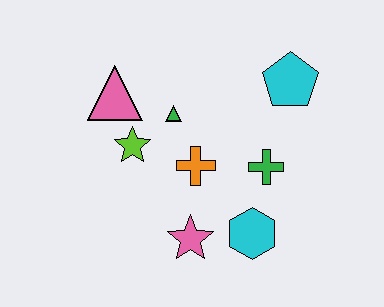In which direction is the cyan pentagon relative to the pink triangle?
The cyan pentagon is to the right of the pink triangle.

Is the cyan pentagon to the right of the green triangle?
Yes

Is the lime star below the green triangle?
Yes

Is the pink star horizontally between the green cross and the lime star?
Yes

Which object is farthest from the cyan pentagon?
The pink star is farthest from the cyan pentagon.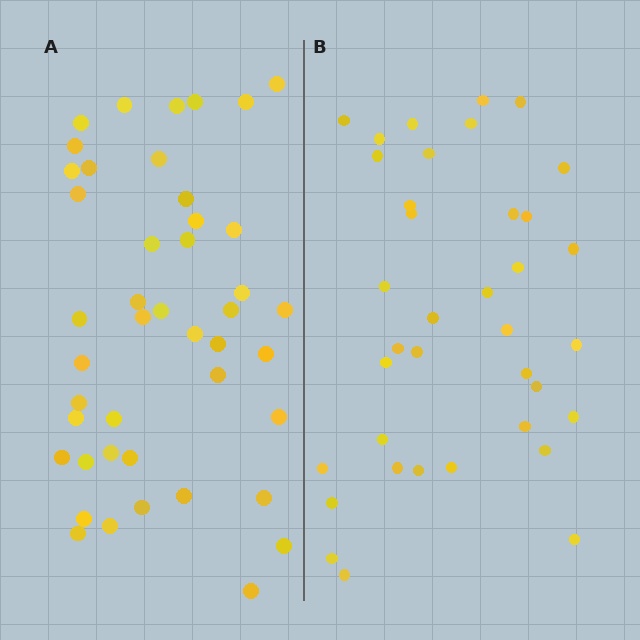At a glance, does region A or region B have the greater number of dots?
Region A (the left region) has more dots.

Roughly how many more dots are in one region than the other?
Region A has roughly 8 or so more dots than region B.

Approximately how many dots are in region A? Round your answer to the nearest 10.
About 40 dots. (The exact count is 44, which rounds to 40.)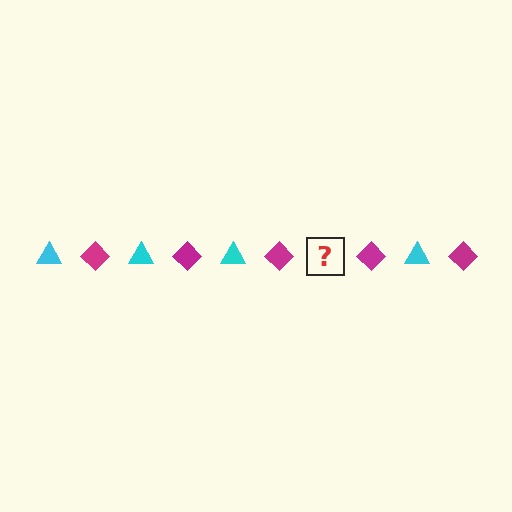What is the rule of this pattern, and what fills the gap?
The rule is that the pattern alternates between cyan triangle and magenta diamond. The gap should be filled with a cyan triangle.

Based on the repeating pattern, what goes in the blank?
The blank should be a cyan triangle.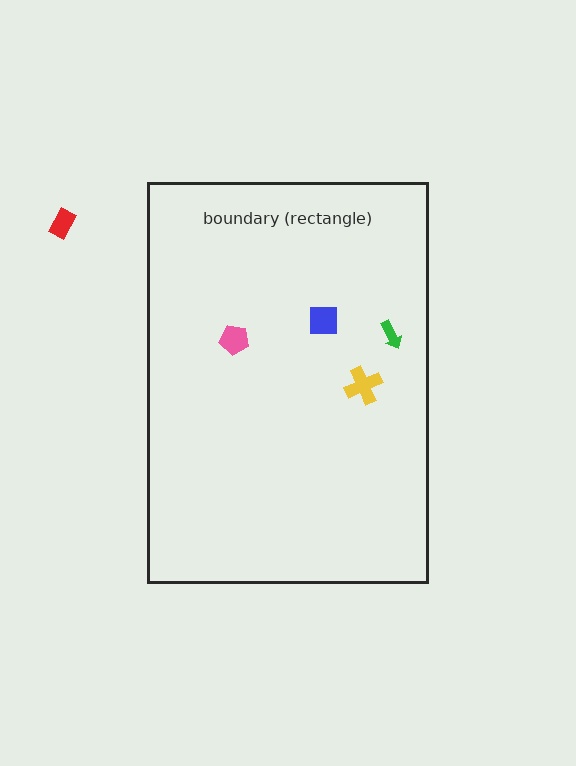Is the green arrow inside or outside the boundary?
Inside.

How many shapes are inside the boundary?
4 inside, 1 outside.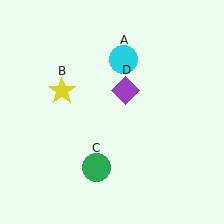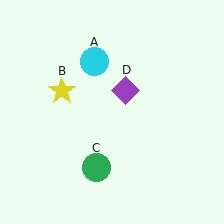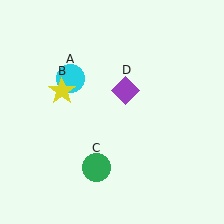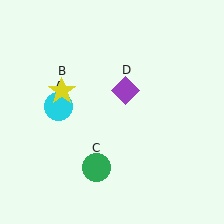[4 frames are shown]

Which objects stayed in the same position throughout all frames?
Yellow star (object B) and green circle (object C) and purple diamond (object D) remained stationary.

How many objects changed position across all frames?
1 object changed position: cyan circle (object A).